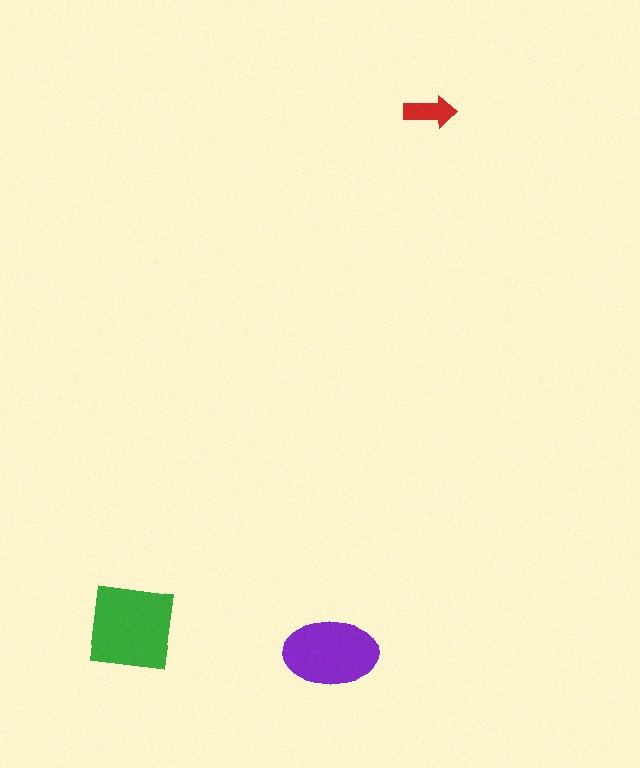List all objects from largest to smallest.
The green square, the purple ellipse, the red arrow.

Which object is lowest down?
The purple ellipse is bottommost.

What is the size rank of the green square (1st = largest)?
1st.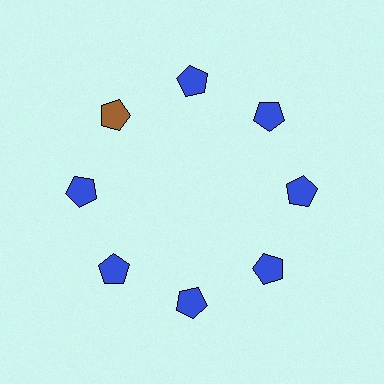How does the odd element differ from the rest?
It has a different color: brown instead of blue.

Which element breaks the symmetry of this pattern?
The brown pentagon at roughly the 10 o'clock position breaks the symmetry. All other shapes are blue pentagons.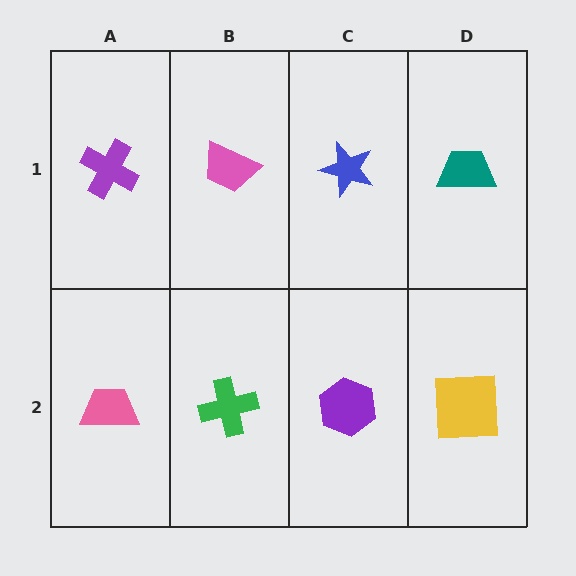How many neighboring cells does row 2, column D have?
2.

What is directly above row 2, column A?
A purple cross.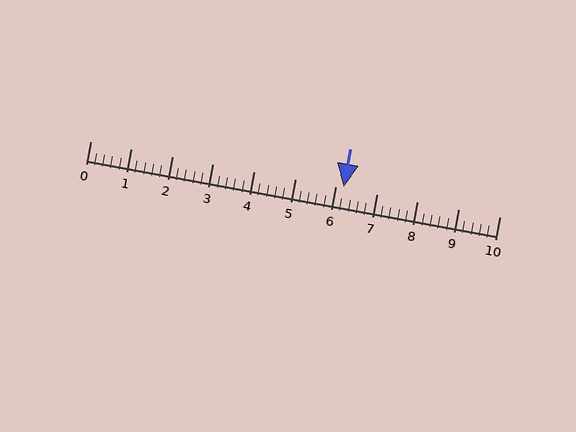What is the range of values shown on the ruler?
The ruler shows values from 0 to 10.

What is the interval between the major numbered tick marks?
The major tick marks are spaced 1 units apart.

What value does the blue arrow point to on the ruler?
The blue arrow points to approximately 6.2.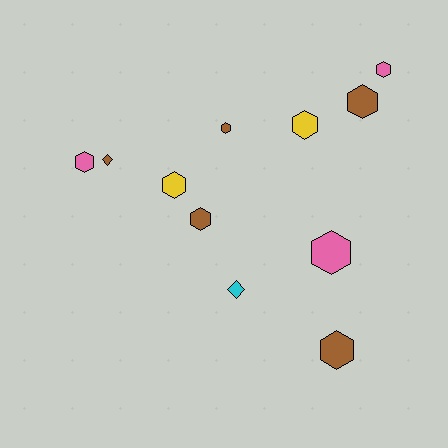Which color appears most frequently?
Brown, with 5 objects.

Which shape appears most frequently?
Hexagon, with 9 objects.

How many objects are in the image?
There are 11 objects.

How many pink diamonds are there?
There are no pink diamonds.